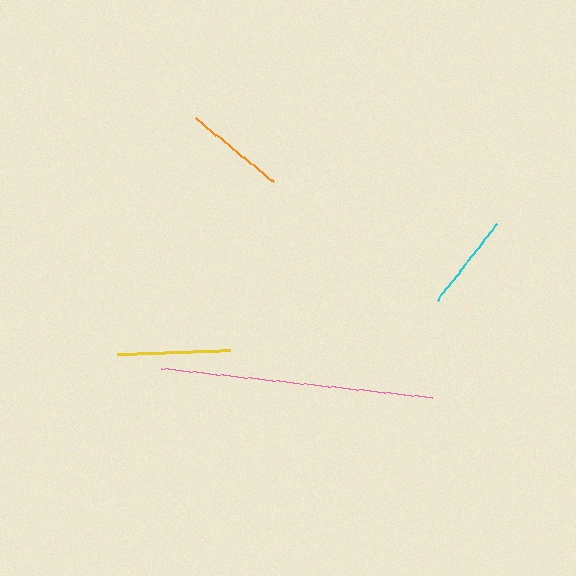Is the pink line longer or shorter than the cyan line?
The pink line is longer than the cyan line.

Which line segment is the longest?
The pink line is the longest at approximately 273 pixels.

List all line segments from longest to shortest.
From longest to shortest: pink, yellow, orange, cyan.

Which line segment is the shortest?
The cyan line is the shortest at approximately 97 pixels.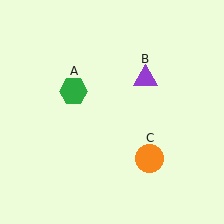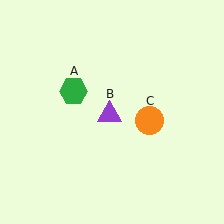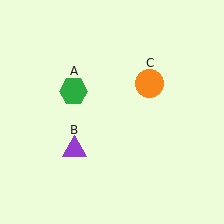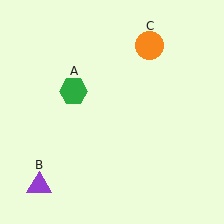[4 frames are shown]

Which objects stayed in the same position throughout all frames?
Green hexagon (object A) remained stationary.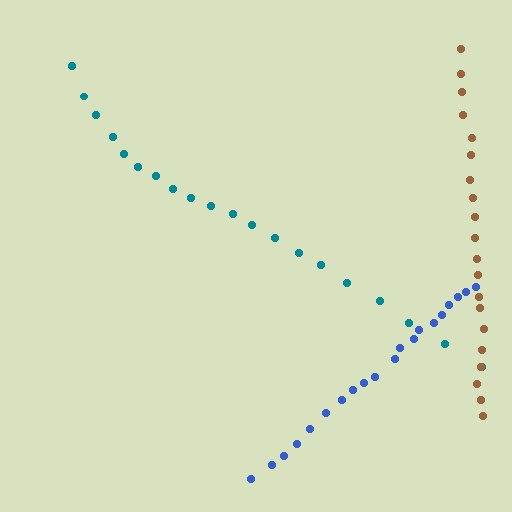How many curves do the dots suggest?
There are 3 distinct paths.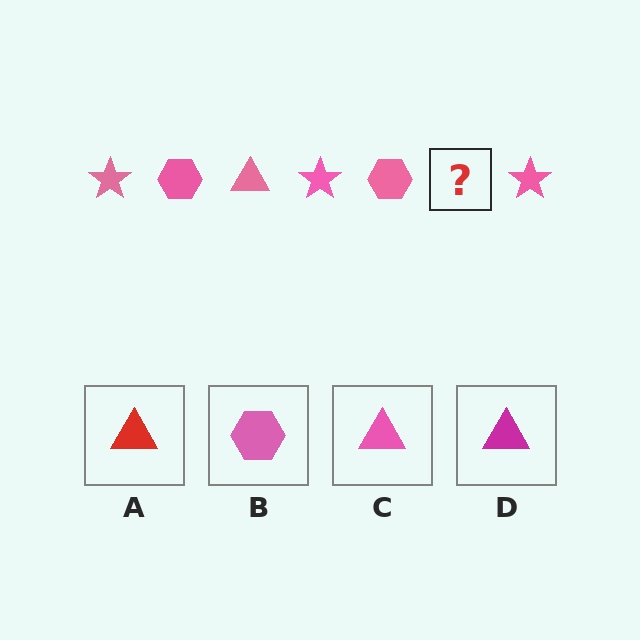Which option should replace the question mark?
Option C.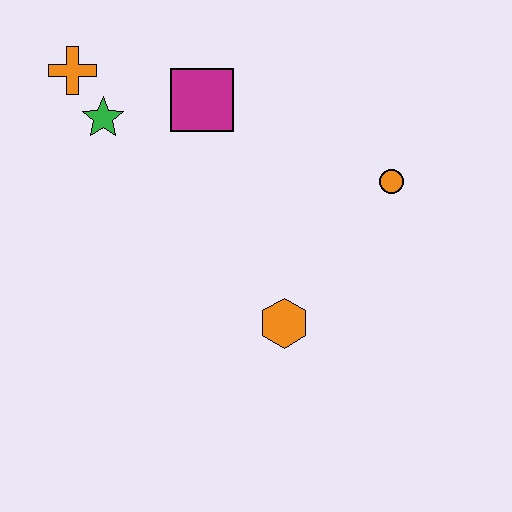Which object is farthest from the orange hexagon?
The orange cross is farthest from the orange hexagon.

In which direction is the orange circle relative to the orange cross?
The orange circle is to the right of the orange cross.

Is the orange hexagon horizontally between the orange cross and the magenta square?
No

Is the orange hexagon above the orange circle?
No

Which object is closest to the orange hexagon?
The orange circle is closest to the orange hexagon.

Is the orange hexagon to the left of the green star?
No